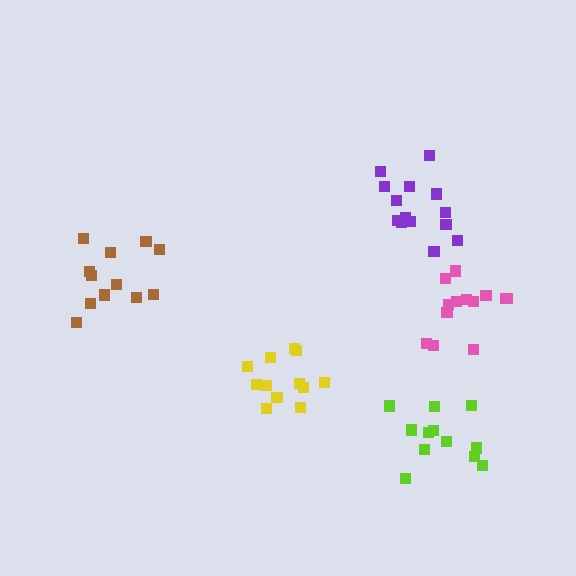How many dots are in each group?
Group 1: 12 dots, Group 2: 14 dots, Group 3: 13 dots, Group 4: 12 dots, Group 5: 12 dots (63 total).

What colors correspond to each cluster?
The clusters are colored: lime, purple, pink, yellow, brown.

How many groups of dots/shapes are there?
There are 5 groups.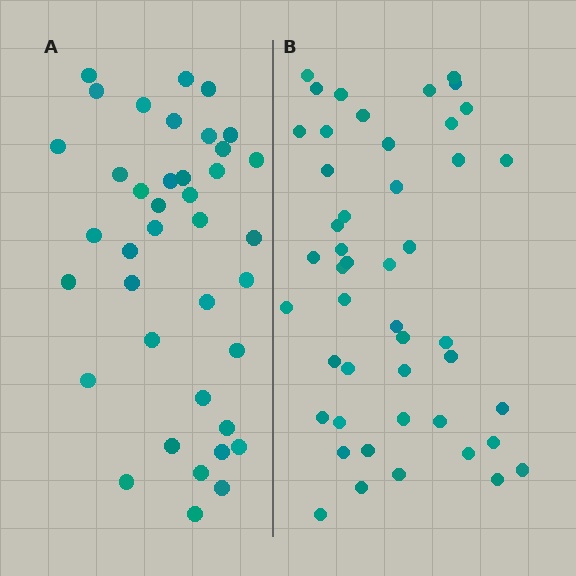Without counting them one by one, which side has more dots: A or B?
Region B (the right region) has more dots.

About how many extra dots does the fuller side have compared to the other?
Region B has roughly 8 or so more dots than region A.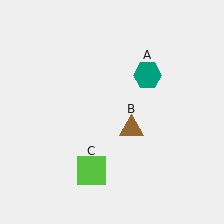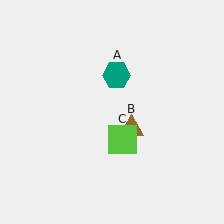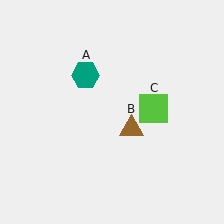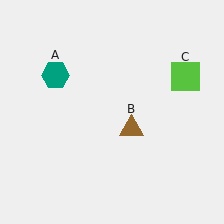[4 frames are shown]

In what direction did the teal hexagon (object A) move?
The teal hexagon (object A) moved left.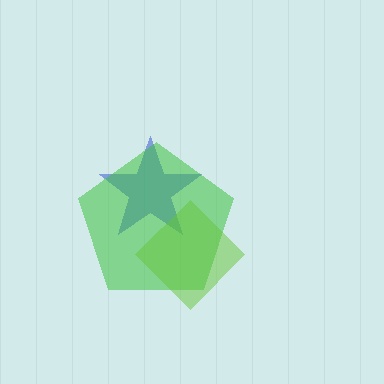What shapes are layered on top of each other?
The layered shapes are: a blue star, a green pentagon, a lime diamond.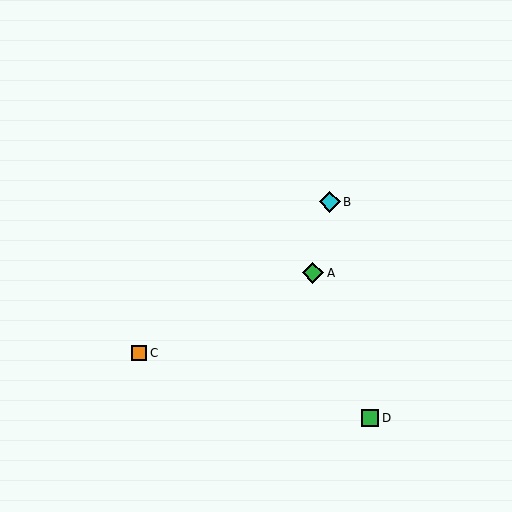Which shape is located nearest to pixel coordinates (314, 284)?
The green diamond (labeled A) at (313, 273) is nearest to that location.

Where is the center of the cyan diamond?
The center of the cyan diamond is at (330, 202).